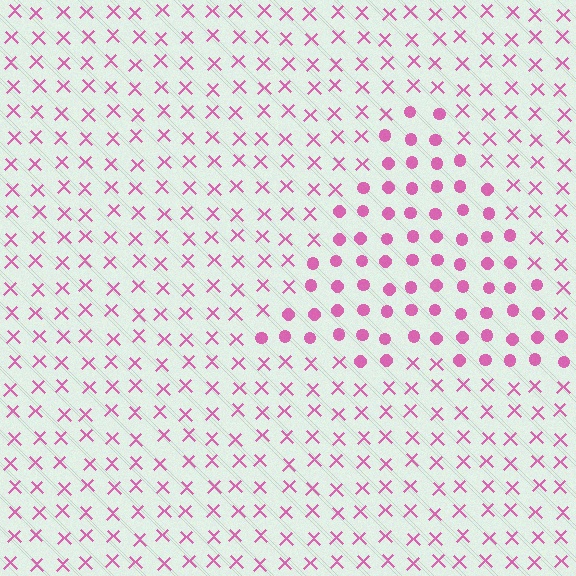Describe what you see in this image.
The image is filled with small pink elements arranged in a uniform grid. A triangle-shaped region contains circles, while the surrounding area contains X marks. The boundary is defined purely by the change in element shape.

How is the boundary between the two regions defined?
The boundary is defined by a change in element shape: circles inside vs. X marks outside. All elements share the same color and spacing.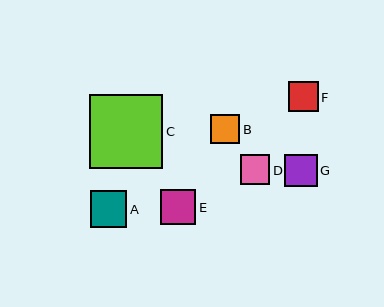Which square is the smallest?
Square B is the smallest with a size of approximately 29 pixels.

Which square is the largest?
Square C is the largest with a size of approximately 73 pixels.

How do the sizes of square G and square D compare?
Square G and square D are approximately the same size.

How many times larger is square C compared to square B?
Square C is approximately 2.5 times the size of square B.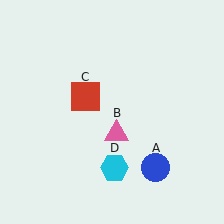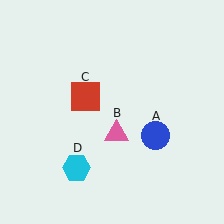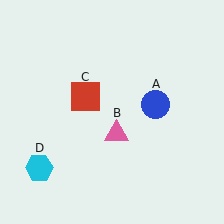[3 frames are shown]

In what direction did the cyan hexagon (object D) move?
The cyan hexagon (object D) moved left.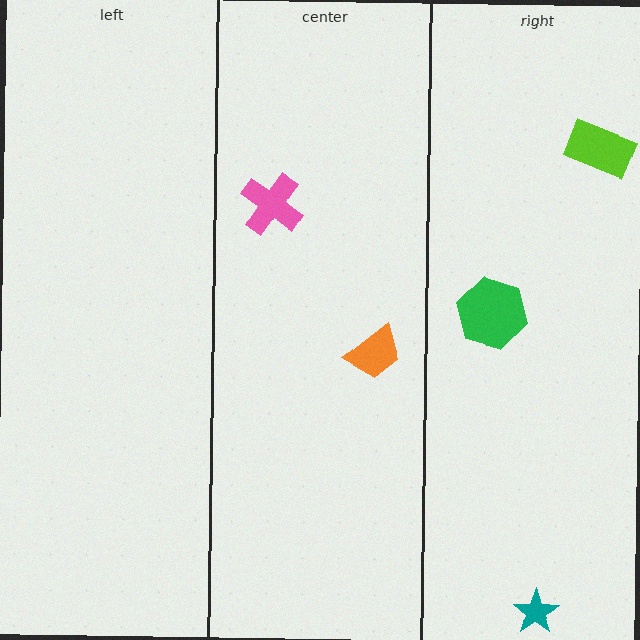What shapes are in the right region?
The teal star, the lime rectangle, the green hexagon.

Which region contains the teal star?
The right region.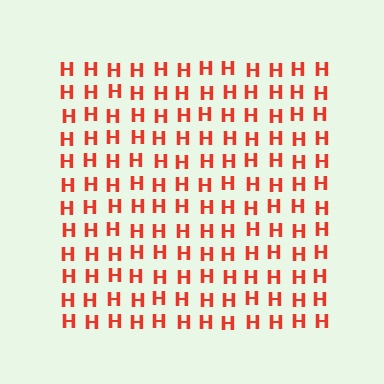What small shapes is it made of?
It is made of small letter H's.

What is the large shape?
The large shape is a square.